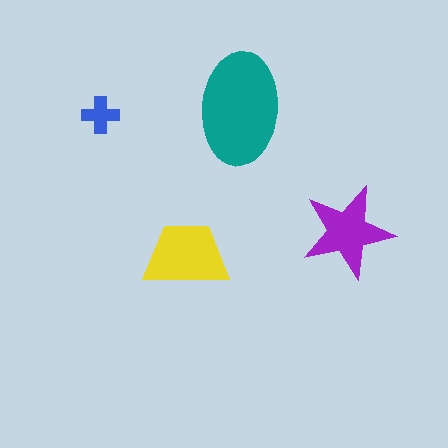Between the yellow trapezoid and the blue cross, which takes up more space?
The yellow trapezoid.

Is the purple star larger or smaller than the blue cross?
Larger.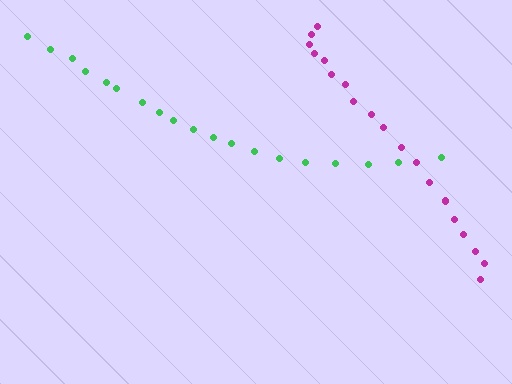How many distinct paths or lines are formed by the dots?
There are 2 distinct paths.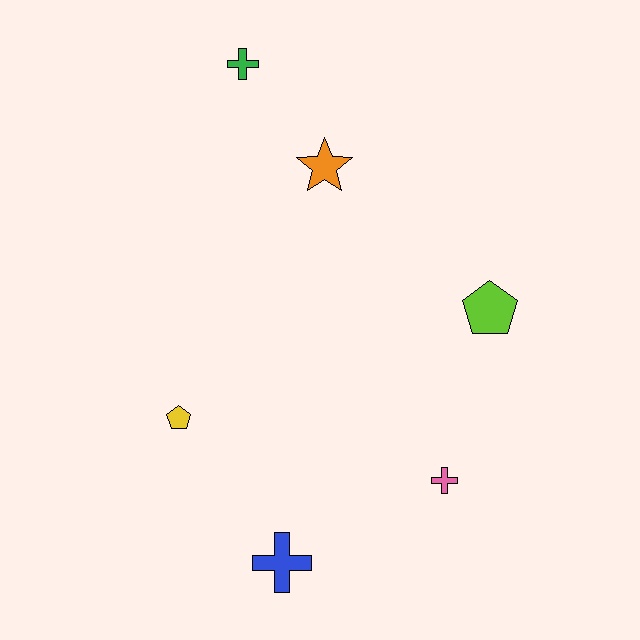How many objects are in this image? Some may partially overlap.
There are 6 objects.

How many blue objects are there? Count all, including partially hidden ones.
There is 1 blue object.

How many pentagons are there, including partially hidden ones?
There are 2 pentagons.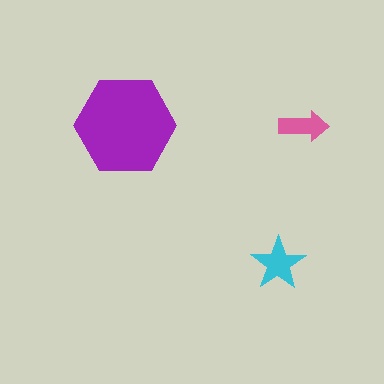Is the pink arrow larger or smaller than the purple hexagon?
Smaller.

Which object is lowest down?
The cyan star is bottommost.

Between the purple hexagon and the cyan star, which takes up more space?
The purple hexagon.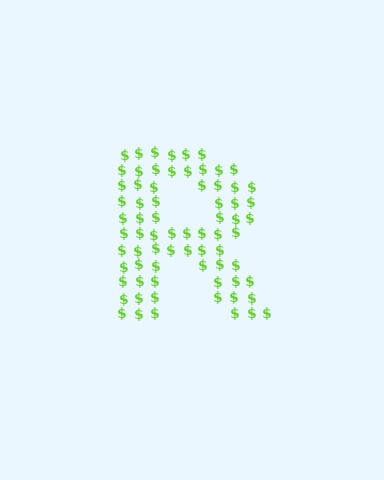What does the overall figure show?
The overall figure shows the letter R.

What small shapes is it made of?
It is made of small dollar signs.